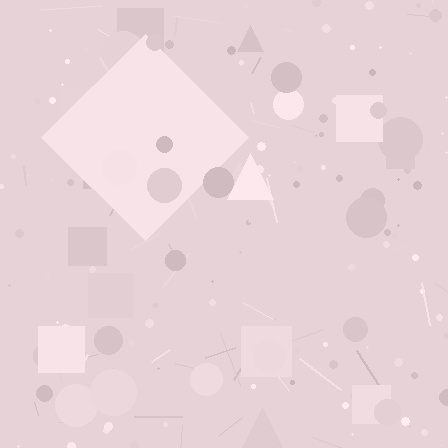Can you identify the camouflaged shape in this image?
The camouflaged shape is a diamond.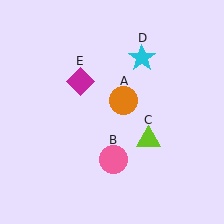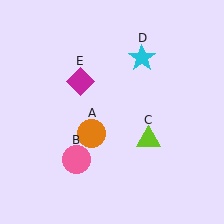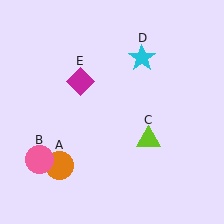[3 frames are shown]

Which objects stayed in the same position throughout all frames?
Lime triangle (object C) and cyan star (object D) and magenta diamond (object E) remained stationary.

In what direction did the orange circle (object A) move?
The orange circle (object A) moved down and to the left.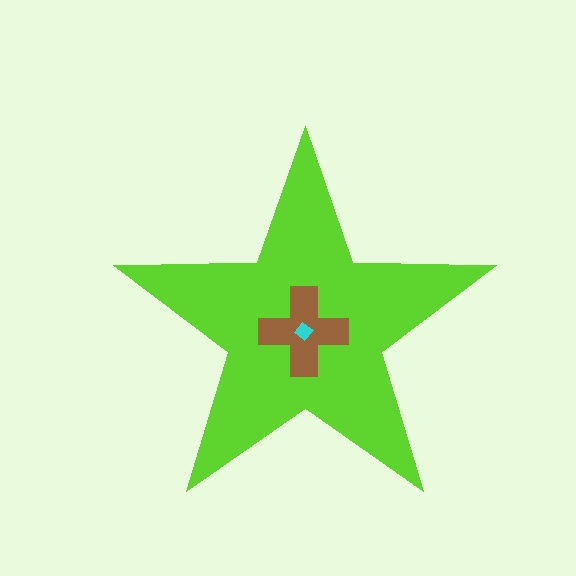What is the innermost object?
The cyan diamond.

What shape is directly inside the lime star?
The brown cross.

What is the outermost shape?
The lime star.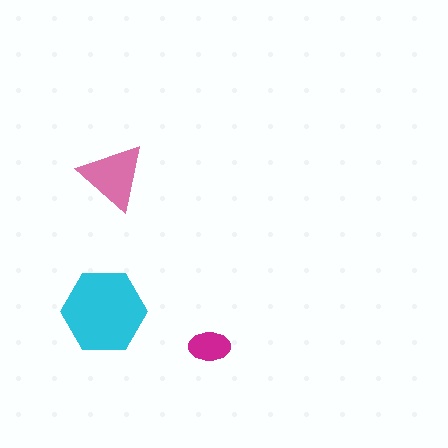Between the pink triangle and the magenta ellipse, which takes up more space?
The pink triangle.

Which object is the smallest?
The magenta ellipse.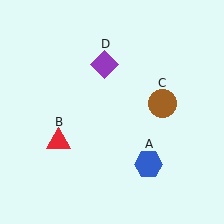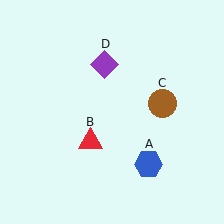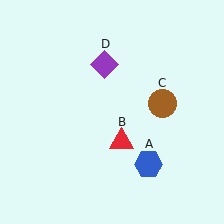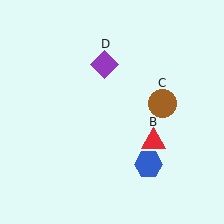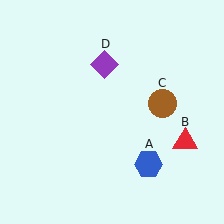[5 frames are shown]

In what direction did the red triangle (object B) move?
The red triangle (object B) moved right.